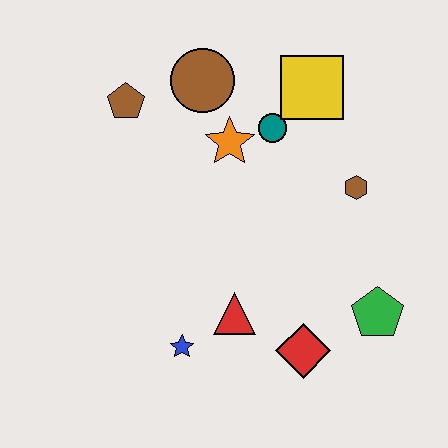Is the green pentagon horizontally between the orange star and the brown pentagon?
No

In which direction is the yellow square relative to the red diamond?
The yellow square is above the red diamond.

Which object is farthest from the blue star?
The yellow square is farthest from the blue star.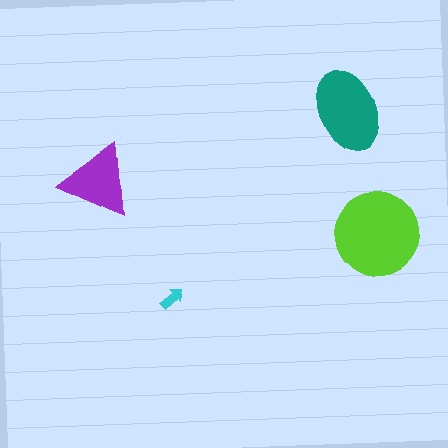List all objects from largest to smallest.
The lime circle, the teal ellipse, the purple triangle, the cyan arrow.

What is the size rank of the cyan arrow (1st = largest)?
4th.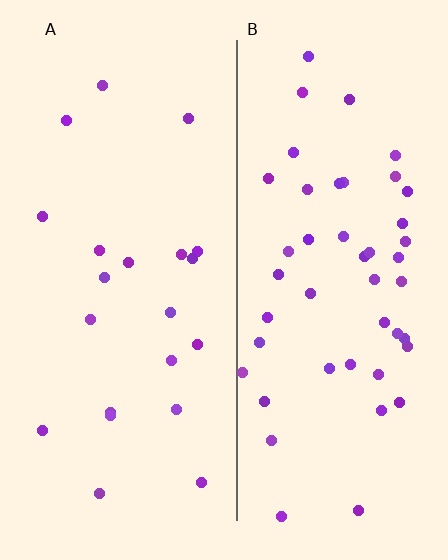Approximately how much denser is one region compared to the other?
Approximately 2.3× — region B over region A.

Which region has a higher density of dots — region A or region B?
B (the right).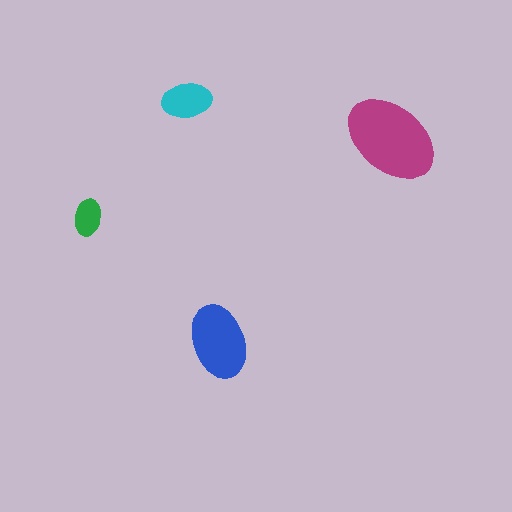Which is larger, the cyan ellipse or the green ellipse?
The cyan one.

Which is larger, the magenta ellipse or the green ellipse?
The magenta one.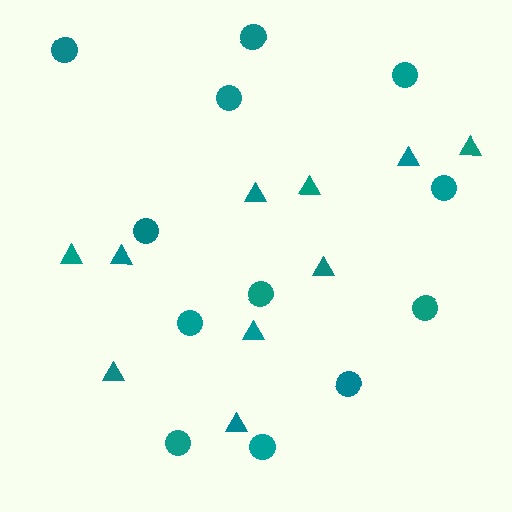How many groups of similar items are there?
There are 2 groups: one group of triangles (10) and one group of circles (12).